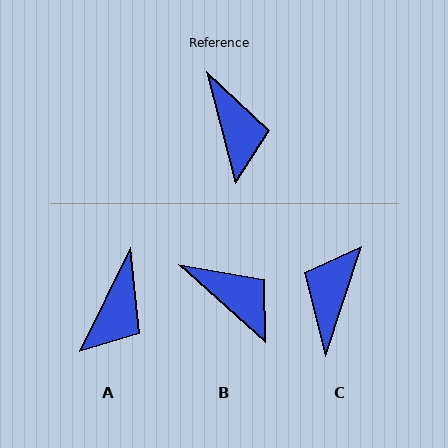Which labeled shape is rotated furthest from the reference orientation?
C, about 147 degrees away.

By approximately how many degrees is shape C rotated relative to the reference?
Approximately 147 degrees counter-clockwise.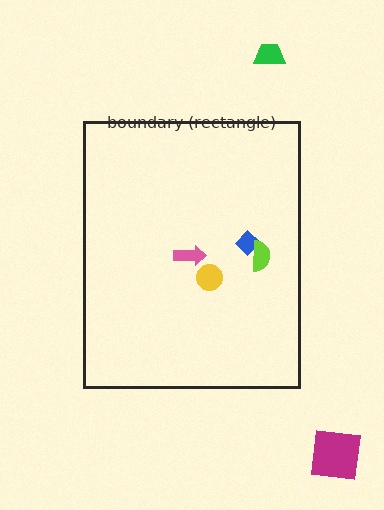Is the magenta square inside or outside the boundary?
Outside.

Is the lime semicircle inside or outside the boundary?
Inside.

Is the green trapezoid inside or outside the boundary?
Outside.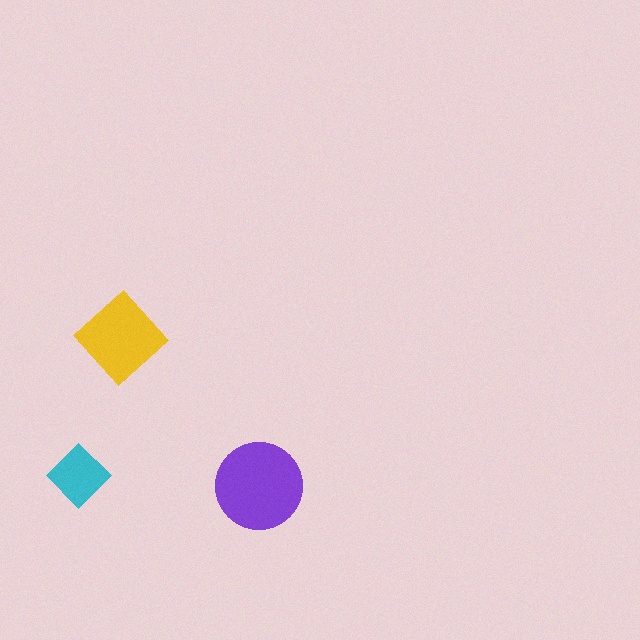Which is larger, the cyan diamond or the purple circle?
The purple circle.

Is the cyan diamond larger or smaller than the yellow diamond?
Smaller.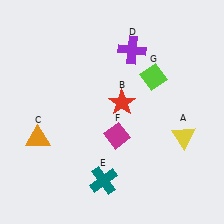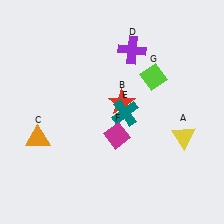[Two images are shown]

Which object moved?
The teal cross (E) moved up.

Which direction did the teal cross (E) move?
The teal cross (E) moved up.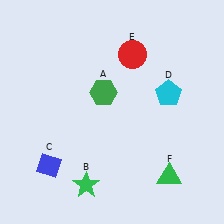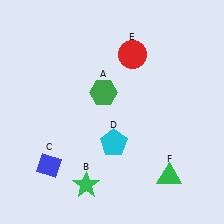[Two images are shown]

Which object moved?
The cyan pentagon (D) moved left.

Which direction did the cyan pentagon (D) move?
The cyan pentagon (D) moved left.